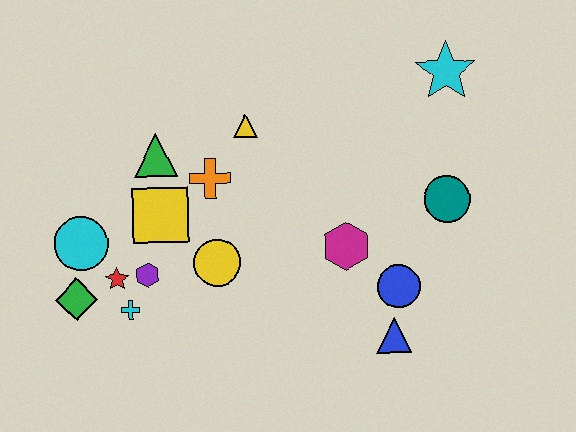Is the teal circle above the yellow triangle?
No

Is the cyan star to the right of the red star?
Yes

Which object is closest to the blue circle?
The blue triangle is closest to the blue circle.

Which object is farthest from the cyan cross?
The cyan star is farthest from the cyan cross.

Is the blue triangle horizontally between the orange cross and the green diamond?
No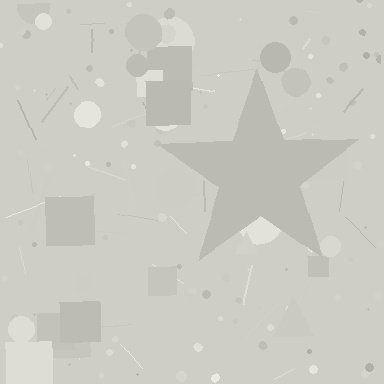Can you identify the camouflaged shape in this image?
The camouflaged shape is a star.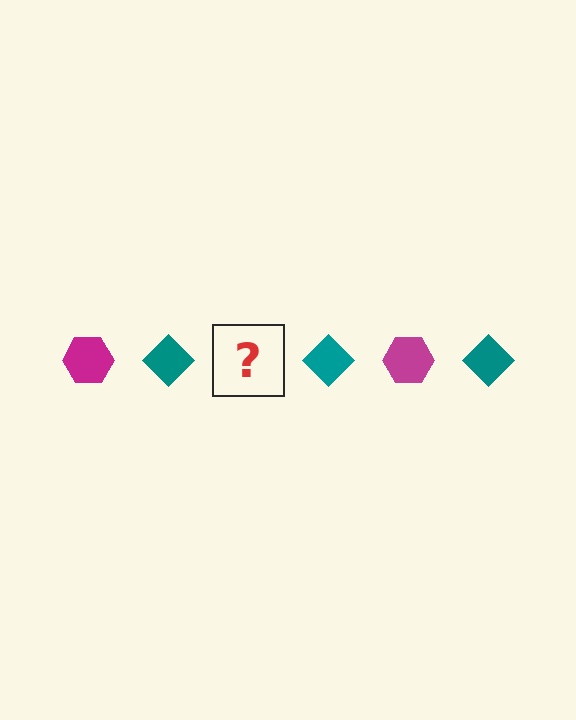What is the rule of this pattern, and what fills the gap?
The rule is that the pattern alternates between magenta hexagon and teal diamond. The gap should be filled with a magenta hexagon.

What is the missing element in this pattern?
The missing element is a magenta hexagon.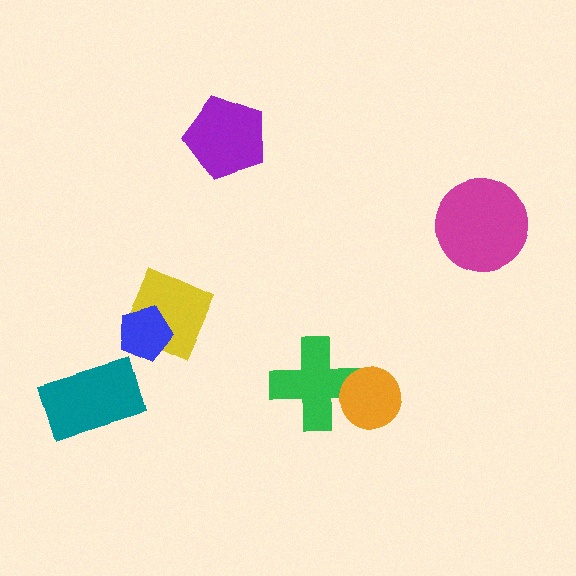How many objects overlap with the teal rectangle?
0 objects overlap with the teal rectangle.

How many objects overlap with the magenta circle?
0 objects overlap with the magenta circle.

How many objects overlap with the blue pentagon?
1 object overlaps with the blue pentagon.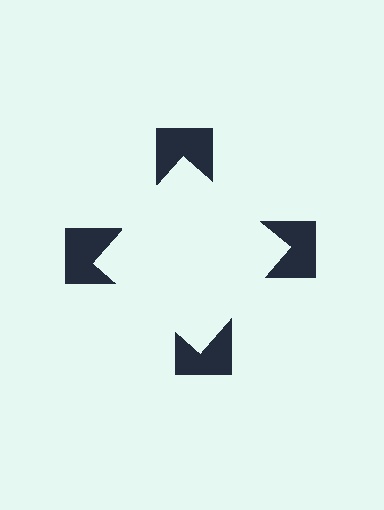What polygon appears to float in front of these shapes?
An illusory square — its edges are inferred from the aligned wedge cuts in the notched squares, not physically drawn.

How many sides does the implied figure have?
4 sides.